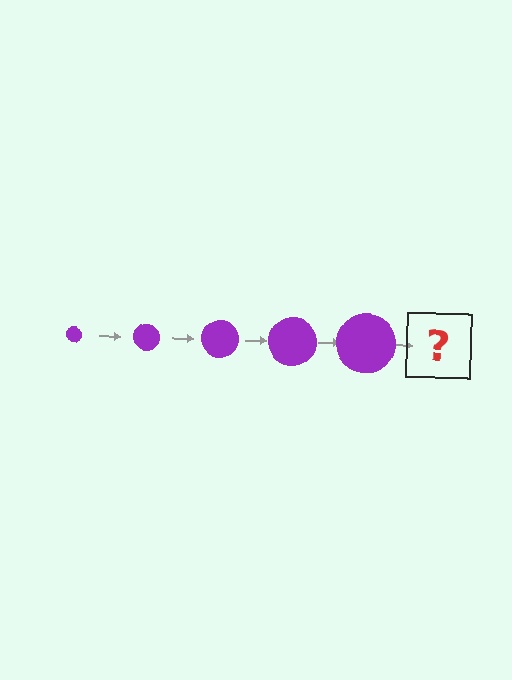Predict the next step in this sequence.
The next step is a purple circle, larger than the previous one.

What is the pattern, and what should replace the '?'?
The pattern is that the circle gets progressively larger each step. The '?' should be a purple circle, larger than the previous one.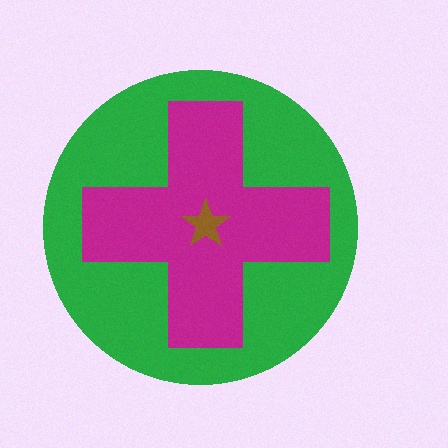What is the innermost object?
The brown star.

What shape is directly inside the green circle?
The magenta cross.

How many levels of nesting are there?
3.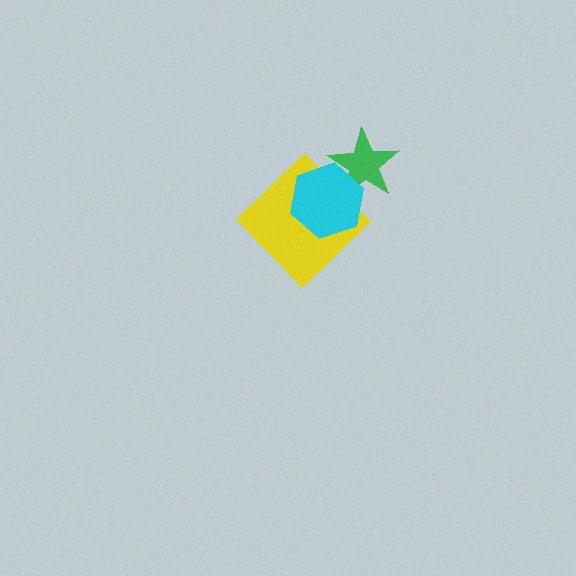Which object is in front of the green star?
The cyan hexagon is in front of the green star.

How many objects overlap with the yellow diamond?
1 object overlaps with the yellow diamond.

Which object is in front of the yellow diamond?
The cyan hexagon is in front of the yellow diamond.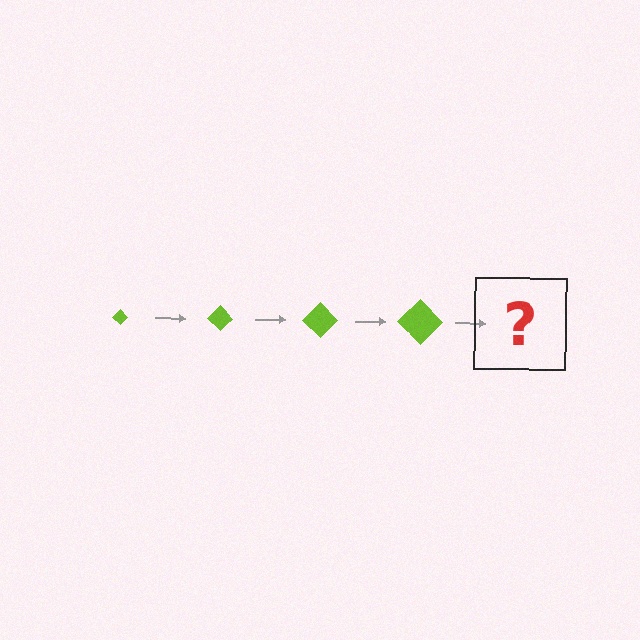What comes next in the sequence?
The next element should be a lime diamond, larger than the previous one.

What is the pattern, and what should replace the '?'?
The pattern is that the diamond gets progressively larger each step. The '?' should be a lime diamond, larger than the previous one.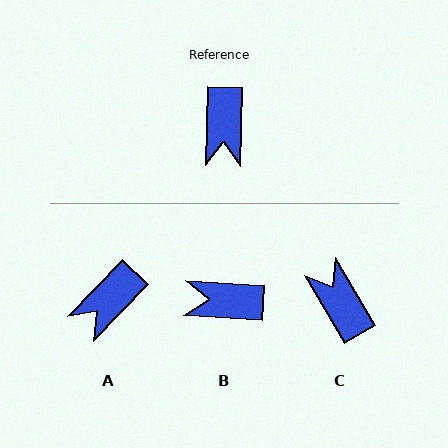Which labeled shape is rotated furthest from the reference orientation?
C, about 148 degrees away.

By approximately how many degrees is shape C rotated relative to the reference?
Approximately 148 degrees clockwise.